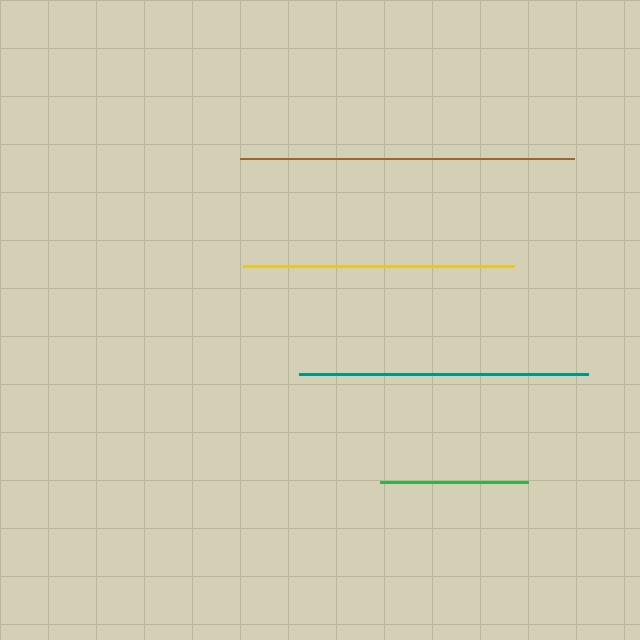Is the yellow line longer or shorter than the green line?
The yellow line is longer than the green line.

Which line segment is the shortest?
The green line is the shortest at approximately 148 pixels.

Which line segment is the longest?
The brown line is the longest at approximately 334 pixels.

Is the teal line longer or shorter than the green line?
The teal line is longer than the green line.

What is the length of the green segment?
The green segment is approximately 148 pixels long.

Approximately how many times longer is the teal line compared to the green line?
The teal line is approximately 2.0 times the length of the green line.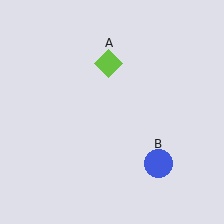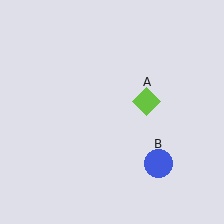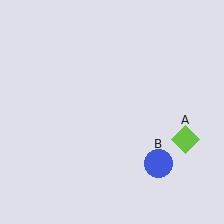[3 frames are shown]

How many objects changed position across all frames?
1 object changed position: lime diamond (object A).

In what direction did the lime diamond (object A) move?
The lime diamond (object A) moved down and to the right.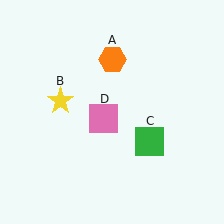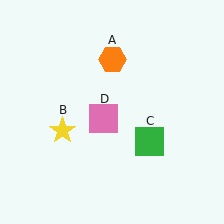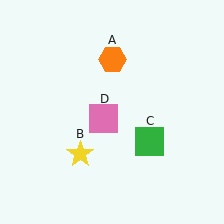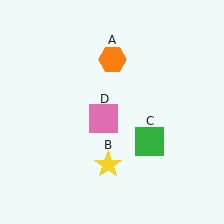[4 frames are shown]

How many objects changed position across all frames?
1 object changed position: yellow star (object B).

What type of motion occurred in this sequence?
The yellow star (object B) rotated counterclockwise around the center of the scene.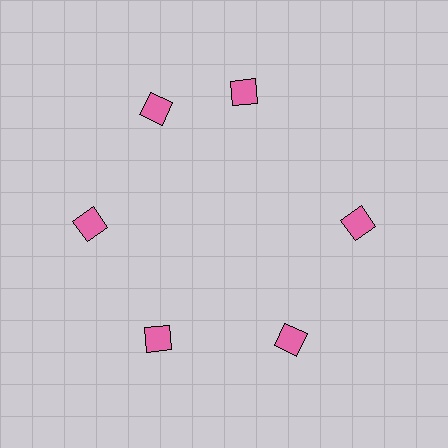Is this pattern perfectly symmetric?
No. The 6 pink diamonds are arranged in a ring, but one element near the 1 o'clock position is rotated out of alignment along the ring, breaking the 6-fold rotational symmetry.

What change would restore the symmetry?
The symmetry would be restored by rotating it back into even spacing with its neighbors so that all 6 diamonds sit at equal angles and equal distance from the center.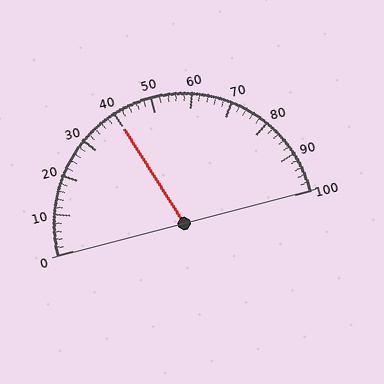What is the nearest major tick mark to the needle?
The nearest major tick mark is 40.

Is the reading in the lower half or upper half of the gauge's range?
The reading is in the lower half of the range (0 to 100).